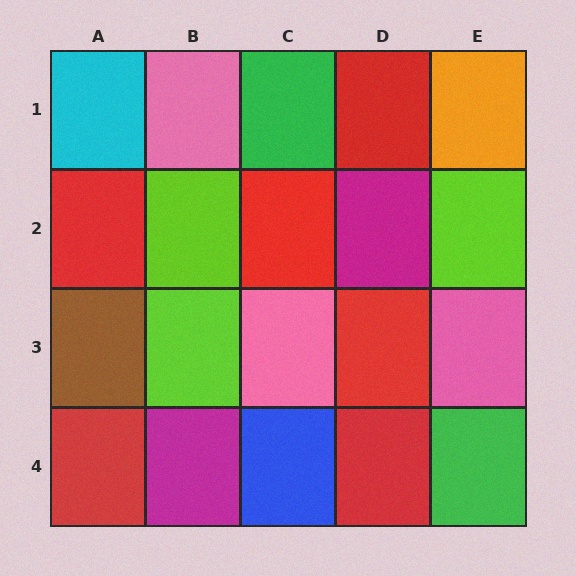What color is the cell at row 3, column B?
Lime.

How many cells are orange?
1 cell is orange.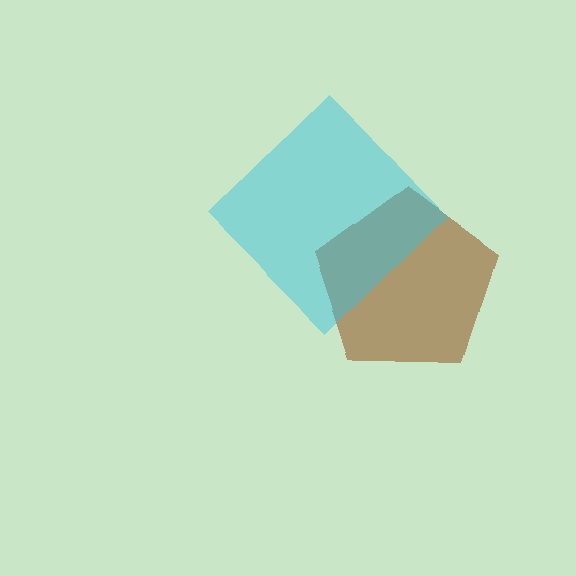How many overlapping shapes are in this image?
There are 2 overlapping shapes in the image.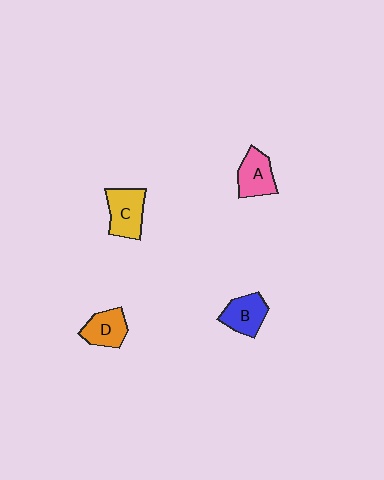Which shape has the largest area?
Shape C (yellow).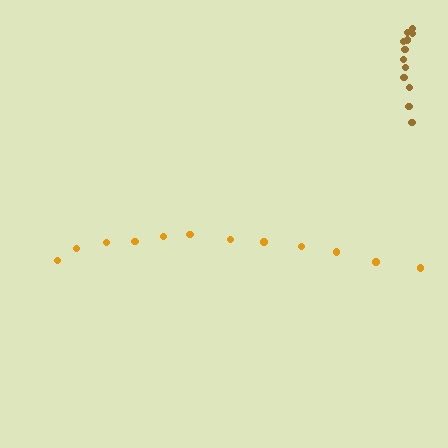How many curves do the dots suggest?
There are 2 distinct paths.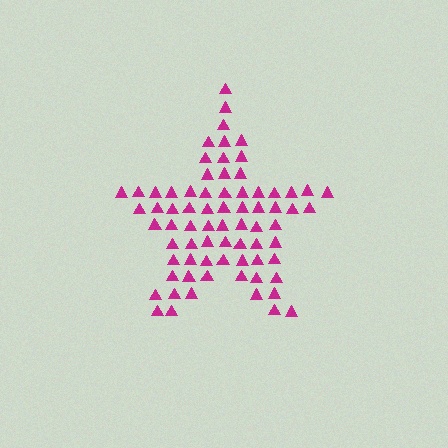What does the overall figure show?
The overall figure shows a star.